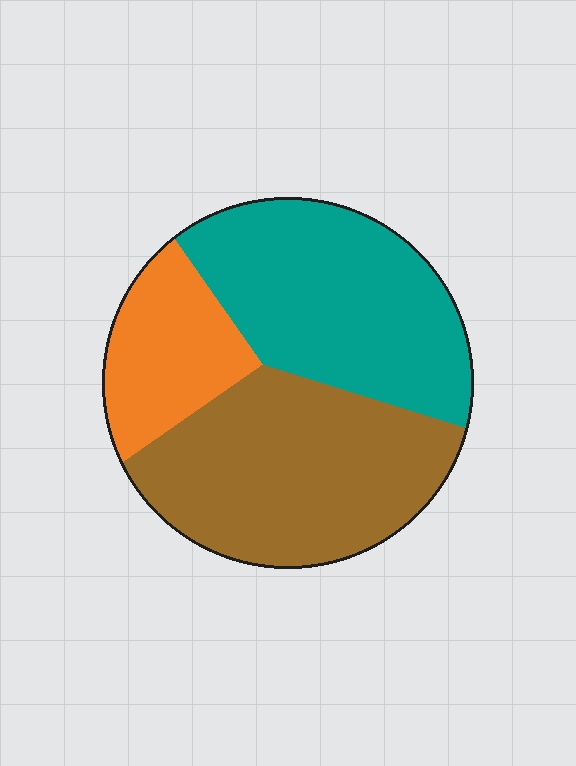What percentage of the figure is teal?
Teal takes up about two fifths (2/5) of the figure.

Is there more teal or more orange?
Teal.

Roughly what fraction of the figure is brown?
Brown covers roughly 40% of the figure.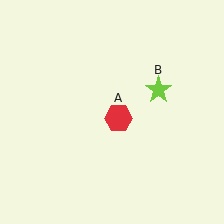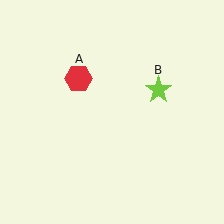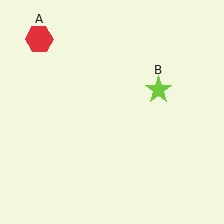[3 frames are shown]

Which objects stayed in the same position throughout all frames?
Lime star (object B) remained stationary.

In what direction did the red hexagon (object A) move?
The red hexagon (object A) moved up and to the left.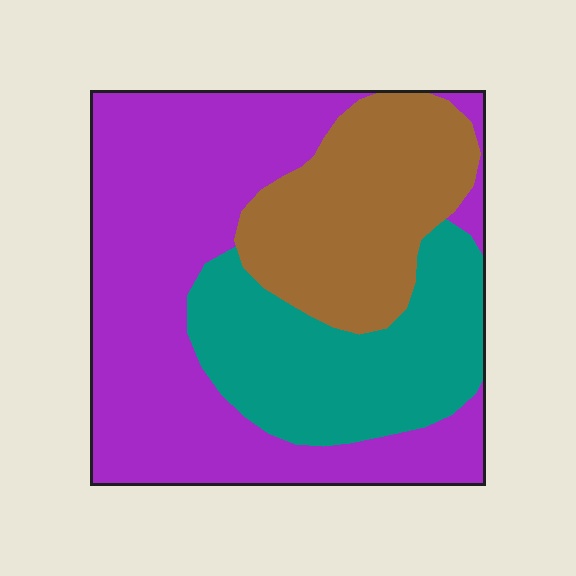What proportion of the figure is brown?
Brown takes up less than a quarter of the figure.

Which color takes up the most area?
Purple, at roughly 50%.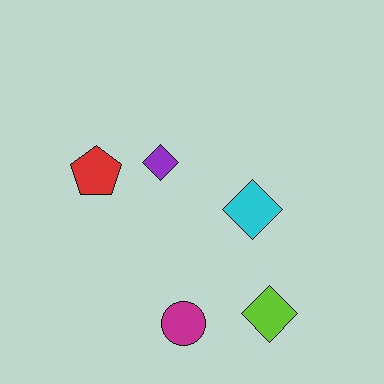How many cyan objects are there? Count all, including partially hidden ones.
There is 1 cyan object.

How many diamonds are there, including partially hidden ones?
There are 3 diamonds.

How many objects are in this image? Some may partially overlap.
There are 5 objects.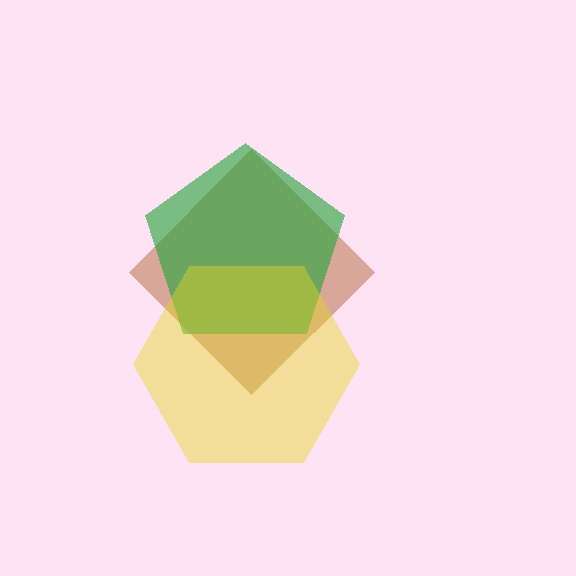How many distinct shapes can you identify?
There are 3 distinct shapes: a brown diamond, a green pentagon, a yellow hexagon.